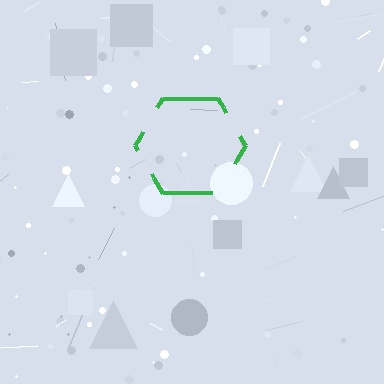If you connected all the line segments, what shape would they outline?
They would outline a hexagon.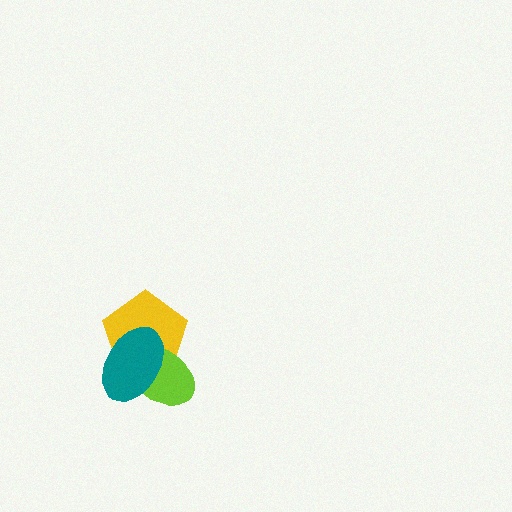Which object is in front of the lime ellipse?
The teal ellipse is in front of the lime ellipse.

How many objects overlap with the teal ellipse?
2 objects overlap with the teal ellipse.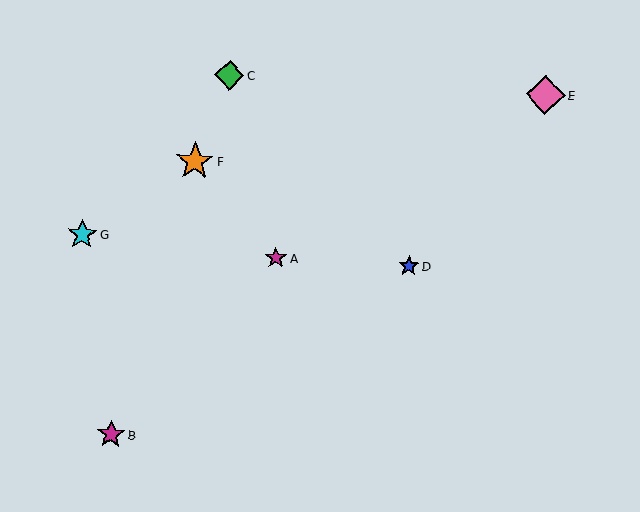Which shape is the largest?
The pink diamond (labeled E) is the largest.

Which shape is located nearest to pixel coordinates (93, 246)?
The cyan star (labeled G) at (82, 234) is nearest to that location.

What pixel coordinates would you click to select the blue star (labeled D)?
Click at (409, 266) to select the blue star D.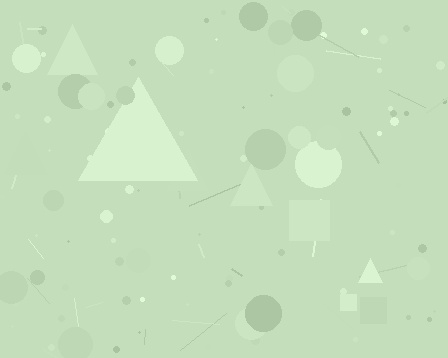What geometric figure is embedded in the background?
A triangle is embedded in the background.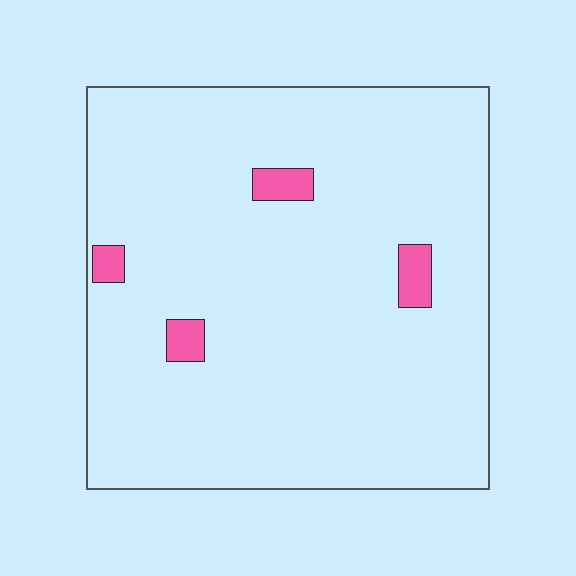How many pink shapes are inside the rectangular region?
4.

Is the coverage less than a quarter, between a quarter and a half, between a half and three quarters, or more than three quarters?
Less than a quarter.